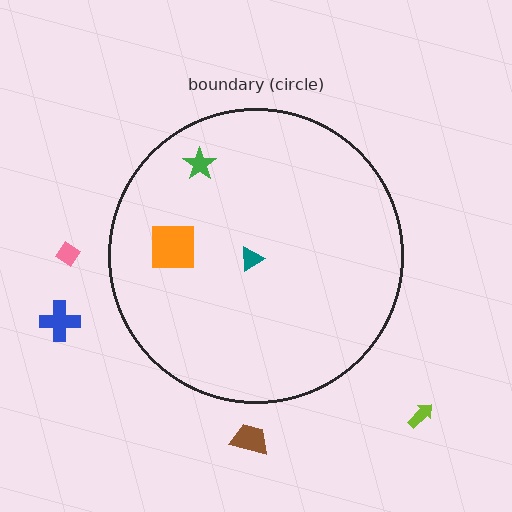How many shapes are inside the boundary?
3 inside, 4 outside.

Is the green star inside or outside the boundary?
Inside.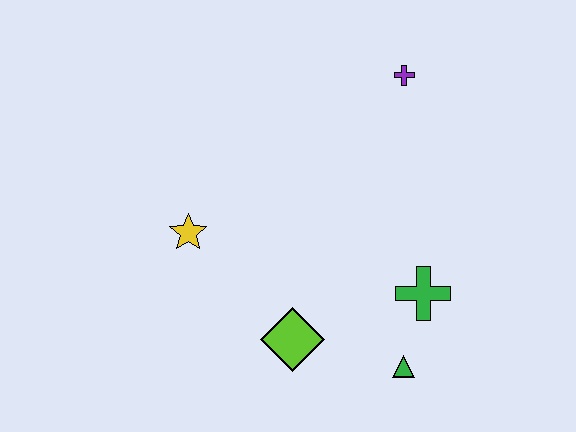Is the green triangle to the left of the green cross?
Yes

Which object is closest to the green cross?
The green triangle is closest to the green cross.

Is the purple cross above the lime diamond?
Yes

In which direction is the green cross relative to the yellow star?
The green cross is to the right of the yellow star.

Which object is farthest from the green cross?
The yellow star is farthest from the green cross.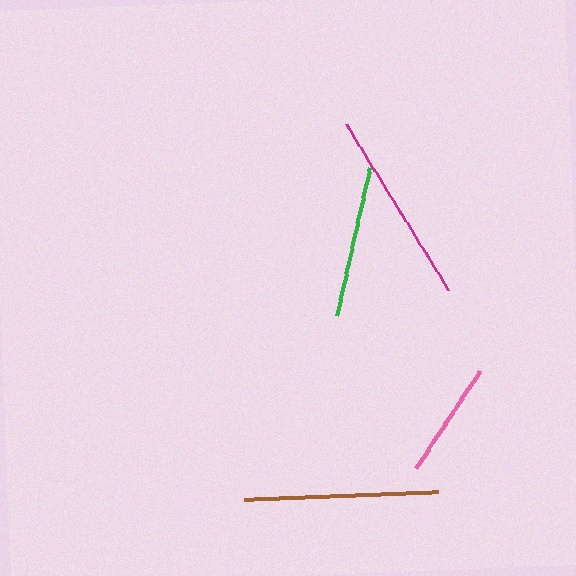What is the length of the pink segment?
The pink segment is approximately 117 pixels long.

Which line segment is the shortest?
The pink line is the shortest at approximately 117 pixels.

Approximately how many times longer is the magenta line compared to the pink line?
The magenta line is approximately 1.7 times the length of the pink line.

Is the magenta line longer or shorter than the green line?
The magenta line is longer than the green line.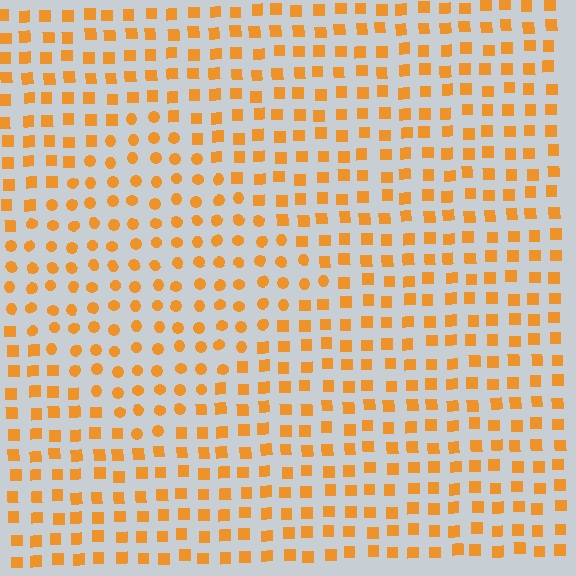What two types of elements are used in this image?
The image uses circles inside the diamond region and squares outside it.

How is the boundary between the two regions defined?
The boundary is defined by a change in element shape: circles inside vs. squares outside. All elements share the same color and spacing.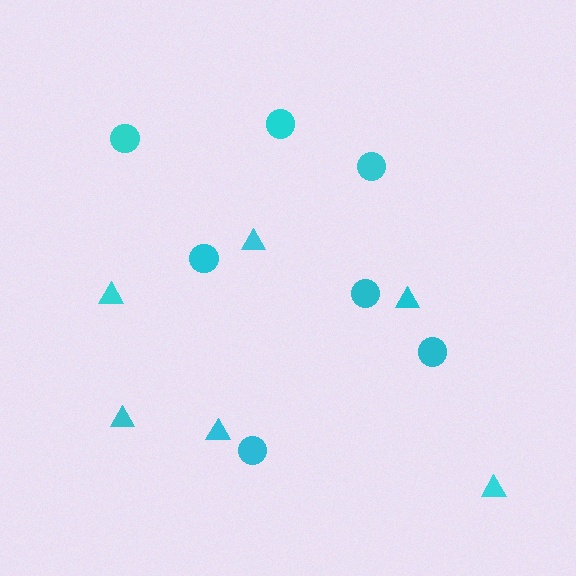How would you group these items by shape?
There are 2 groups: one group of circles (7) and one group of triangles (6).